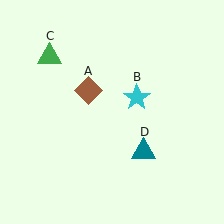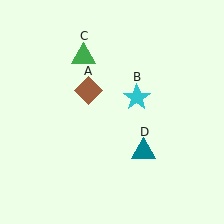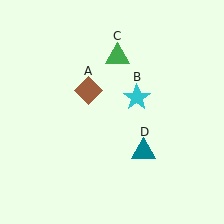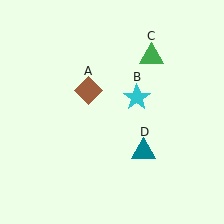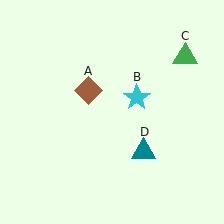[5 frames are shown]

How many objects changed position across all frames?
1 object changed position: green triangle (object C).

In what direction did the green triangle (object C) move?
The green triangle (object C) moved right.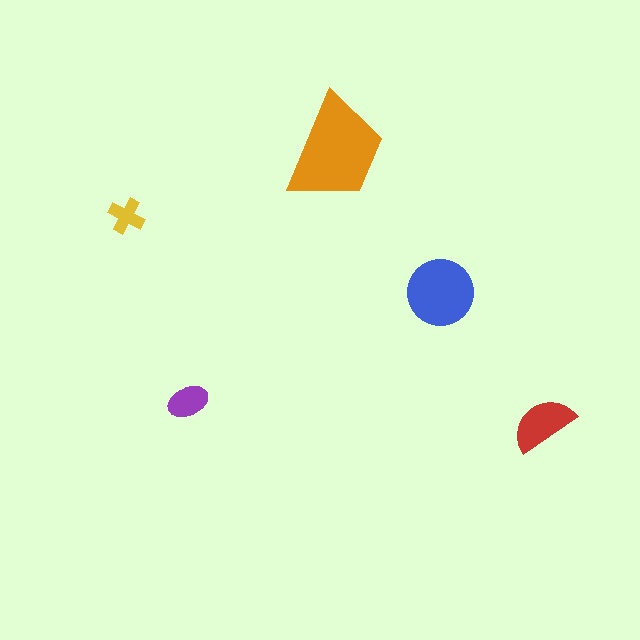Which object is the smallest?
The yellow cross.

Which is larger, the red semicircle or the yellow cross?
The red semicircle.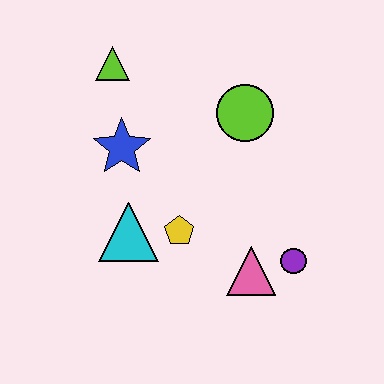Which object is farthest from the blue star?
The purple circle is farthest from the blue star.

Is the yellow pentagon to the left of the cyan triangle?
No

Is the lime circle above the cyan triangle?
Yes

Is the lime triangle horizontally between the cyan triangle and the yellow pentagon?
No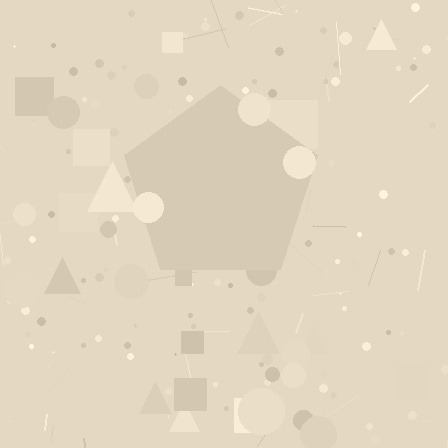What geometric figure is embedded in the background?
A pentagon is embedded in the background.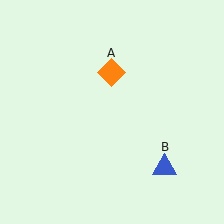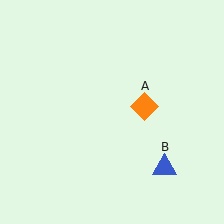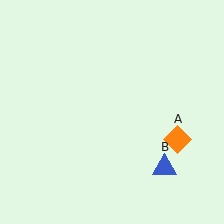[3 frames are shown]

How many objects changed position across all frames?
1 object changed position: orange diamond (object A).